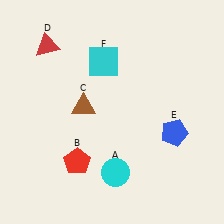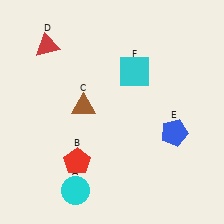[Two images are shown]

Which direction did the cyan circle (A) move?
The cyan circle (A) moved left.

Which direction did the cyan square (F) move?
The cyan square (F) moved right.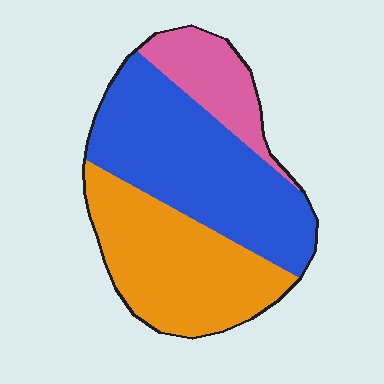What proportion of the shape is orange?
Orange covers about 40% of the shape.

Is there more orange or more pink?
Orange.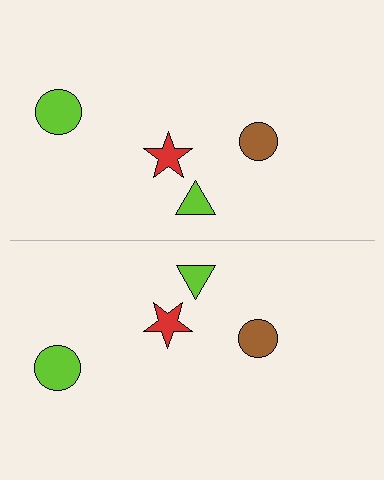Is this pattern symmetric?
Yes, this pattern has bilateral (reflection) symmetry.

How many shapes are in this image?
There are 8 shapes in this image.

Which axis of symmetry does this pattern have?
The pattern has a horizontal axis of symmetry running through the center of the image.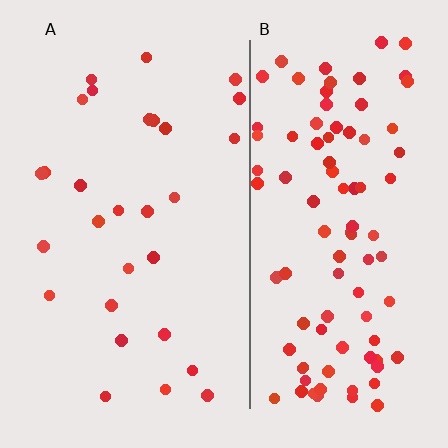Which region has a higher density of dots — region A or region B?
B (the right).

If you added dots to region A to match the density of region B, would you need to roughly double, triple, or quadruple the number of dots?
Approximately triple.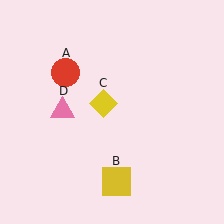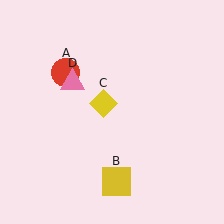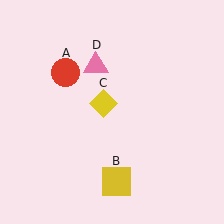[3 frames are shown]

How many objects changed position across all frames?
1 object changed position: pink triangle (object D).